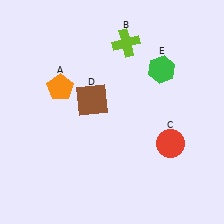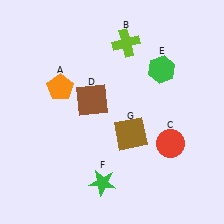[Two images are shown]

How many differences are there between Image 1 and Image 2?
There are 2 differences between the two images.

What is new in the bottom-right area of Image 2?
A brown square (G) was added in the bottom-right area of Image 2.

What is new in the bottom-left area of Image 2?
A green star (F) was added in the bottom-left area of Image 2.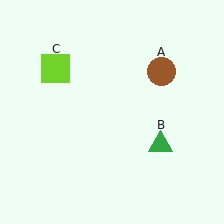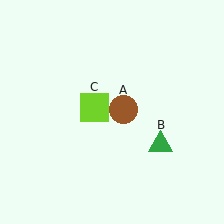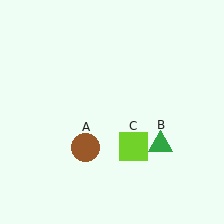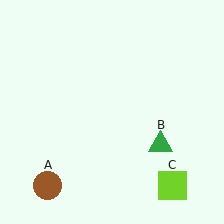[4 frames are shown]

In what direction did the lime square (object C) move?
The lime square (object C) moved down and to the right.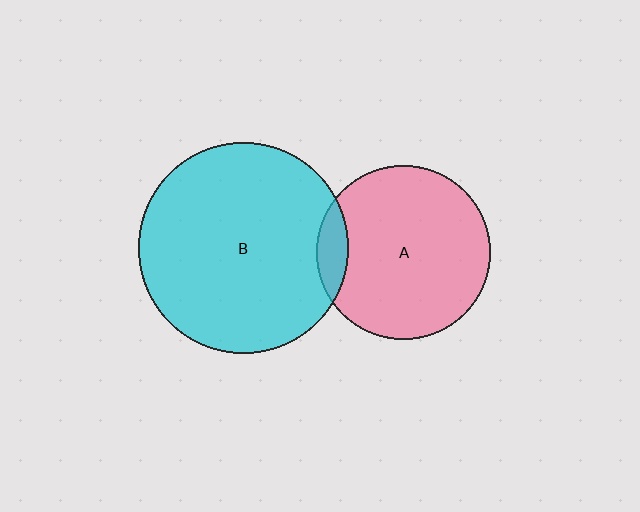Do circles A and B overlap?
Yes.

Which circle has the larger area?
Circle B (cyan).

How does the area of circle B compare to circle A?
Approximately 1.5 times.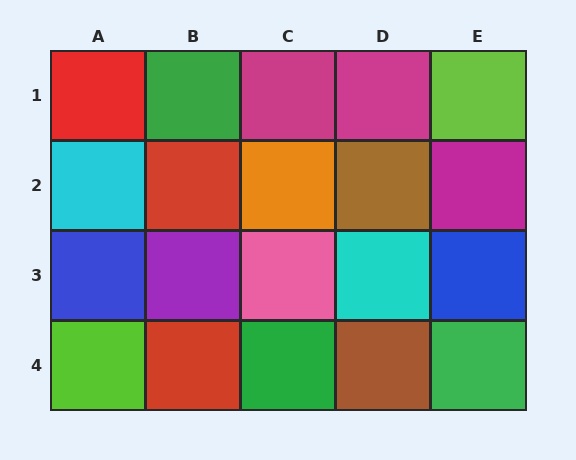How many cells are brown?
2 cells are brown.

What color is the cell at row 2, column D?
Brown.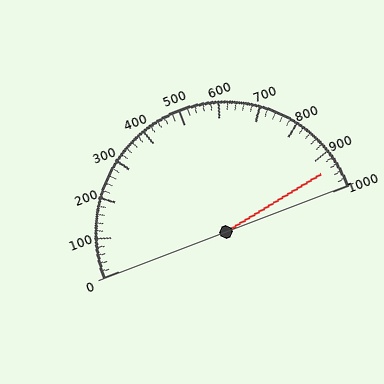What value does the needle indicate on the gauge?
The needle indicates approximately 940.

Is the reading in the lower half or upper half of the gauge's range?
The reading is in the upper half of the range (0 to 1000).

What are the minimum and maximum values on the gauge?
The gauge ranges from 0 to 1000.